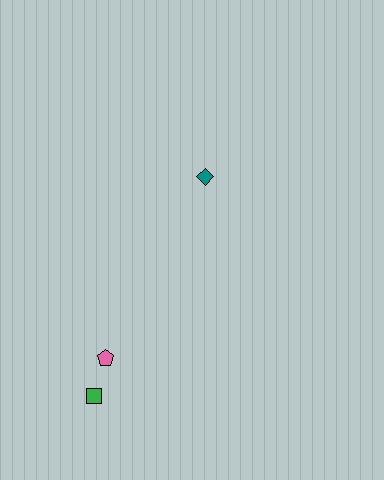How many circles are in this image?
There are no circles.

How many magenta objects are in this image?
There are no magenta objects.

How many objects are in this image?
There are 3 objects.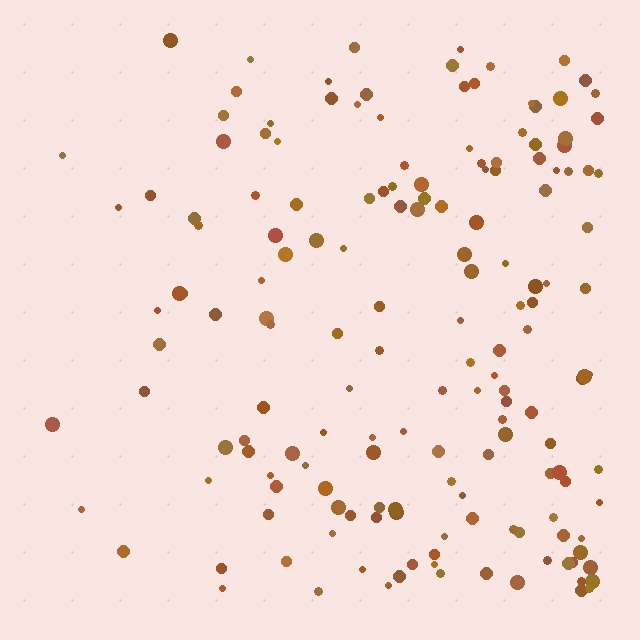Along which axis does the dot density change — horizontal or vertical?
Horizontal.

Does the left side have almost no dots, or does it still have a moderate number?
Still a moderate number, just noticeably fewer than the right.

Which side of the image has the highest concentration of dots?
The right.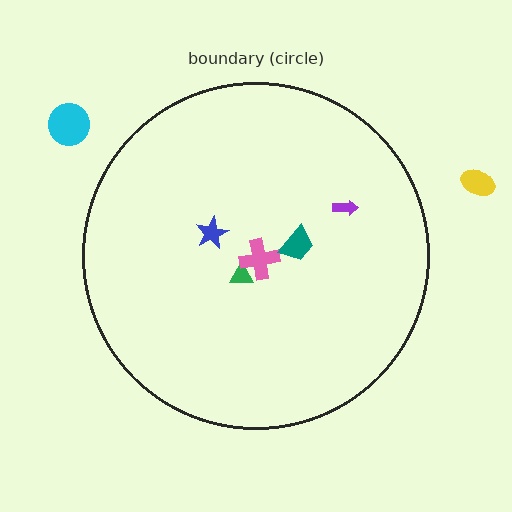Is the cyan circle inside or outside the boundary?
Outside.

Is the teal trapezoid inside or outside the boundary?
Inside.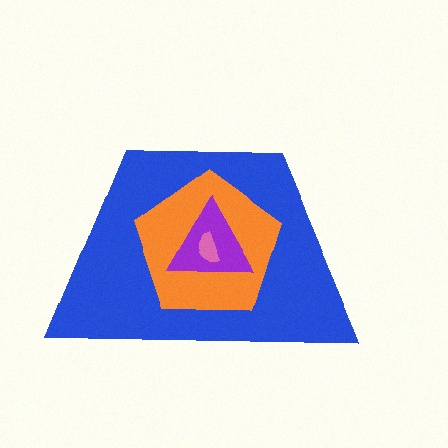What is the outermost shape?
The blue trapezoid.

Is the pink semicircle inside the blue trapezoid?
Yes.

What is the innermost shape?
The pink semicircle.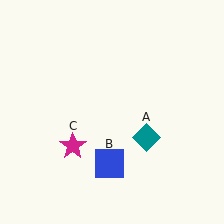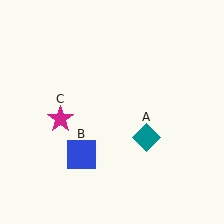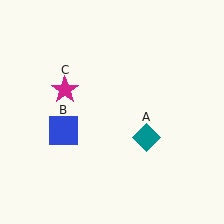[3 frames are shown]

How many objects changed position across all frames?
2 objects changed position: blue square (object B), magenta star (object C).